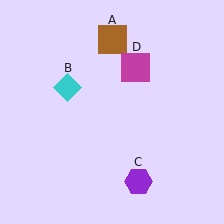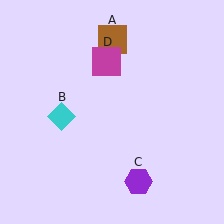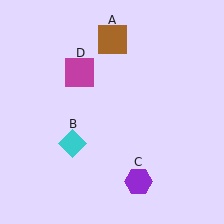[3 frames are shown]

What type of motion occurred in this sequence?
The cyan diamond (object B), magenta square (object D) rotated counterclockwise around the center of the scene.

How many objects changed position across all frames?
2 objects changed position: cyan diamond (object B), magenta square (object D).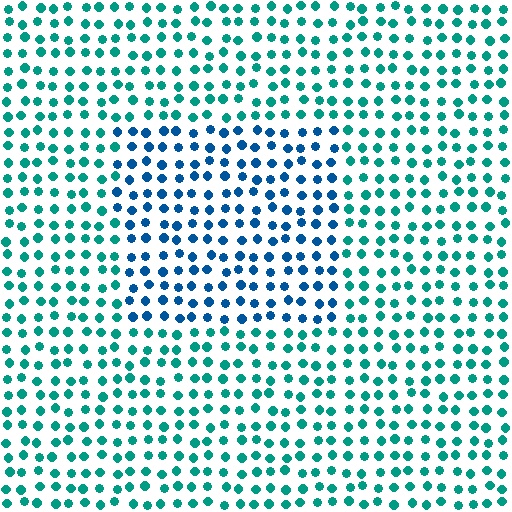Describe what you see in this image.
The image is filled with small teal elements in a uniform arrangement. A rectangle-shaped region is visible where the elements are tinted to a slightly different hue, forming a subtle color boundary.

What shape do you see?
I see a rectangle.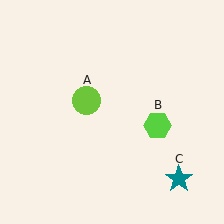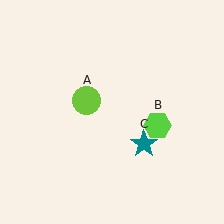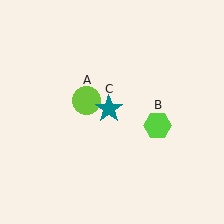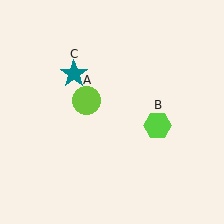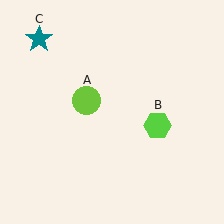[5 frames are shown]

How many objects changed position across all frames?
1 object changed position: teal star (object C).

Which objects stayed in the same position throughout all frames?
Lime circle (object A) and lime hexagon (object B) remained stationary.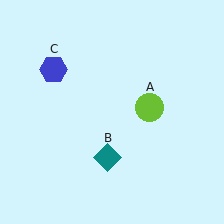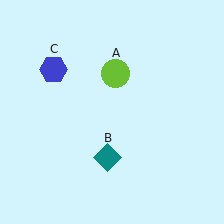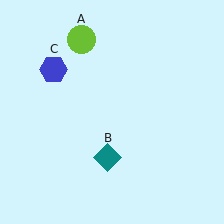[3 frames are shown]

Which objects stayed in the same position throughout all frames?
Teal diamond (object B) and blue hexagon (object C) remained stationary.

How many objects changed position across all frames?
1 object changed position: lime circle (object A).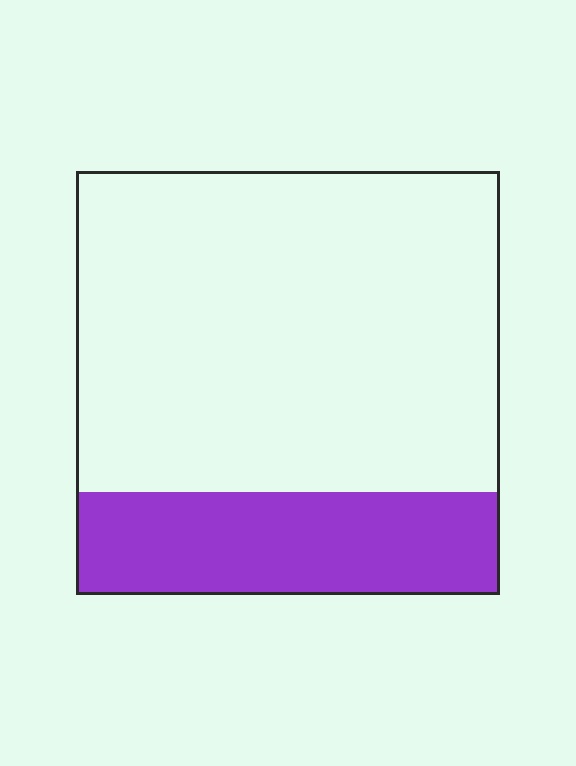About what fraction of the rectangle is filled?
About one quarter (1/4).